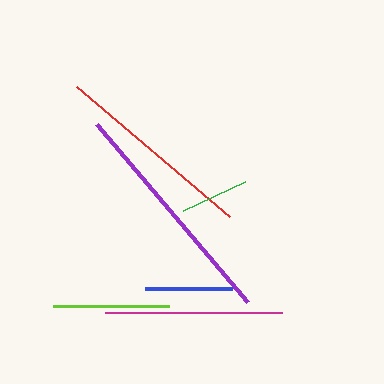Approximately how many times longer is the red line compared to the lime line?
The red line is approximately 1.7 times the length of the lime line.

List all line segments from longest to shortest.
From longest to shortest: purple, red, magenta, lime, blue, green.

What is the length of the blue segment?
The blue segment is approximately 87 pixels long.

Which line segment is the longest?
The purple line is the longest at approximately 234 pixels.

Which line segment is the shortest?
The green line is the shortest at approximately 68 pixels.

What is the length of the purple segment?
The purple segment is approximately 234 pixels long.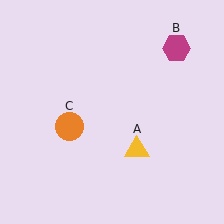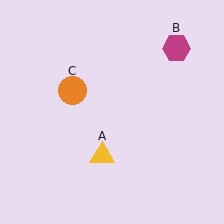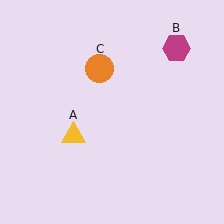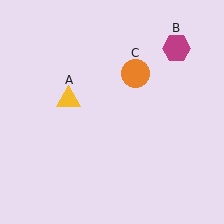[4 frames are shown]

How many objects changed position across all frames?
2 objects changed position: yellow triangle (object A), orange circle (object C).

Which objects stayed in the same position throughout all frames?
Magenta hexagon (object B) remained stationary.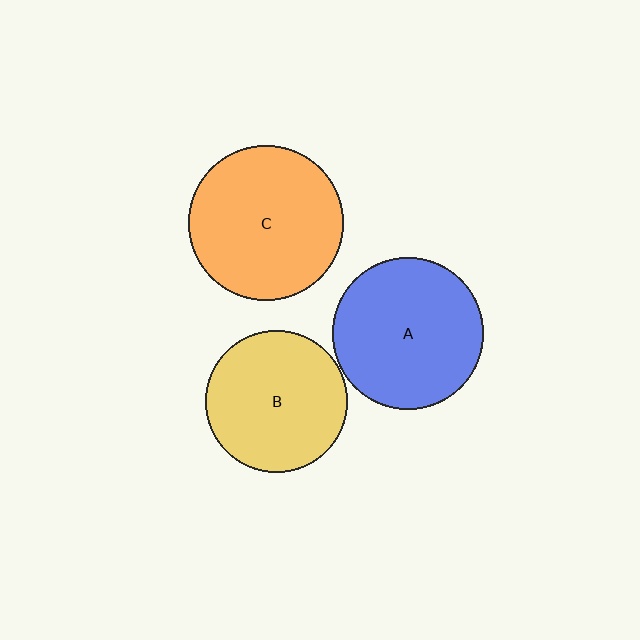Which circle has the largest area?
Circle C (orange).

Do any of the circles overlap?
No, none of the circles overlap.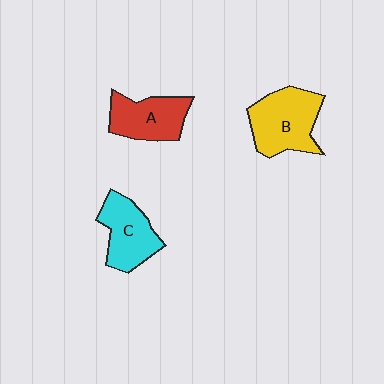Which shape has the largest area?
Shape B (yellow).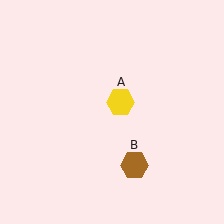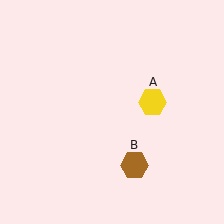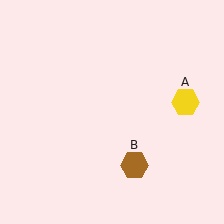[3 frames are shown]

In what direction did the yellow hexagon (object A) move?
The yellow hexagon (object A) moved right.